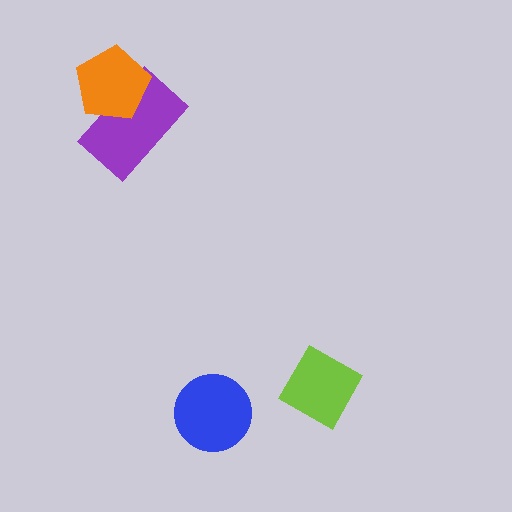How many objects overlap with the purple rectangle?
1 object overlaps with the purple rectangle.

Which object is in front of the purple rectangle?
The orange pentagon is in front of the purple rectangle.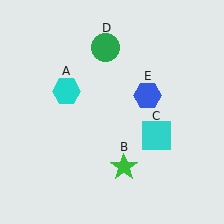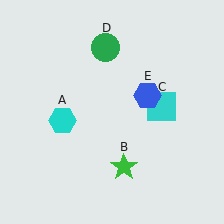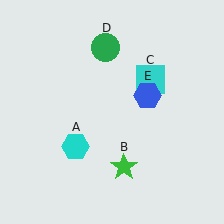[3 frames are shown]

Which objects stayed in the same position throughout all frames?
Green star (object B) and green circle (object D) and blue hexagon (object E) remained stationary.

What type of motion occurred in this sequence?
The cyan hexagon (object A), cyan square (object C) rotated counterclockwise around the center of the scene.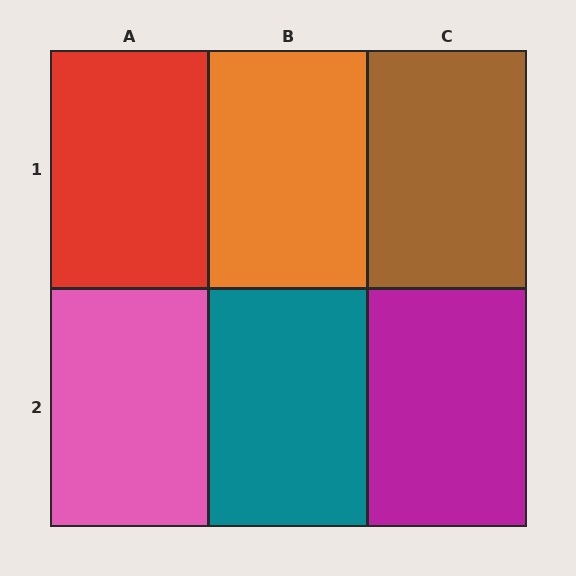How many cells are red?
1 cell is red.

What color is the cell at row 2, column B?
Teal.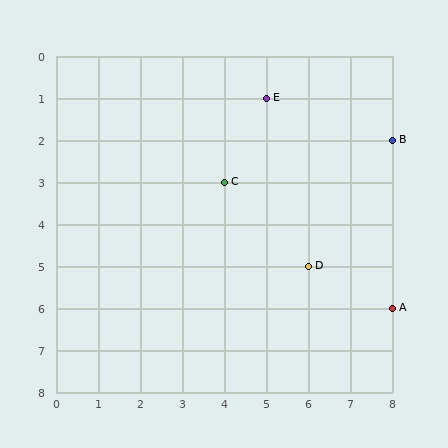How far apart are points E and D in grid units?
Points E and D are 1 column and 4 rows apart (about 4.1 grid units diagonally).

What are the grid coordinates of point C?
Point C is at grid coordinates (4, 3).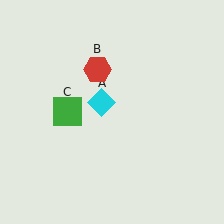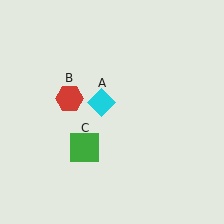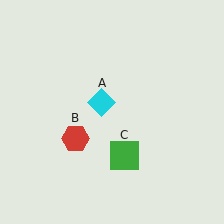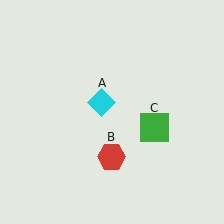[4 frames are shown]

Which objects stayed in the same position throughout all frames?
Cyan diamond (object A) remained stationary.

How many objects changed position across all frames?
2 objects changed position: red hexagon (object B), green square (object C).